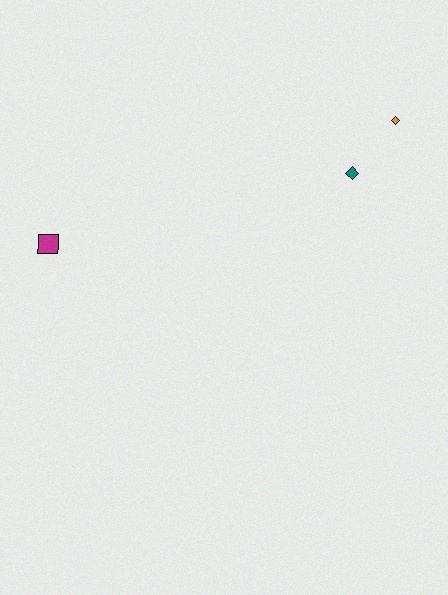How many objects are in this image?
There are 3 objects.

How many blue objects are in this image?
There are no blue objects.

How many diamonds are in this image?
There are 2 diamonds.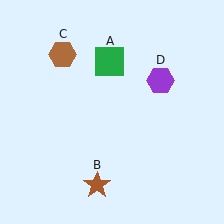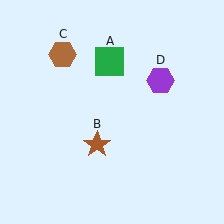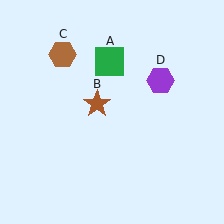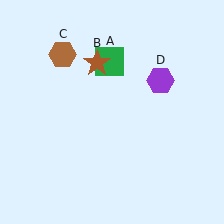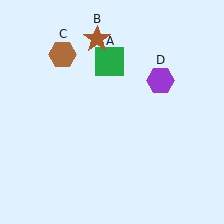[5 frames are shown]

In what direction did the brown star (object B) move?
The brown star (object B) moved up.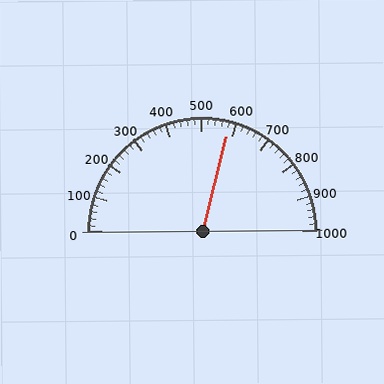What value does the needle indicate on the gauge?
The needle indicates approximately 580.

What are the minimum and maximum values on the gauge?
The gauge ranges from 0 to 1000.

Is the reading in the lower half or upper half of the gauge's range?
The reading is in the upper half of the range (0 to 1000).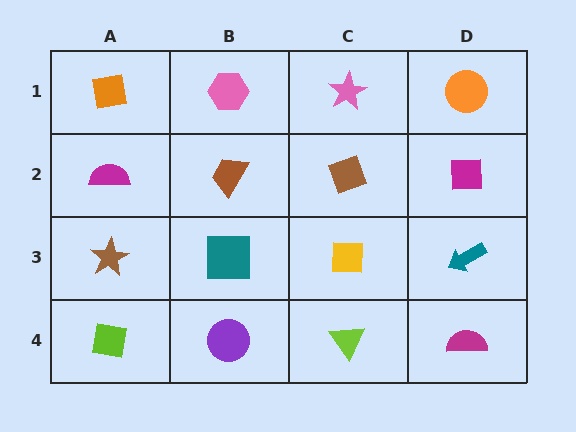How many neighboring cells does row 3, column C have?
4.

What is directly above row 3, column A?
A magenta semicircle.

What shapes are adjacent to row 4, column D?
A teal arrow (row 3, column D), a lime triangle (row 4, column C).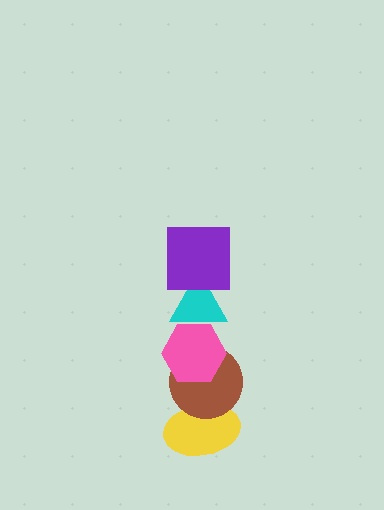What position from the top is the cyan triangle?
The cyan triangle is 2nd from the top.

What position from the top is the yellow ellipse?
The yellow ellipse is 5th from the top.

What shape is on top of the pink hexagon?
The cyan triangle is on top of the pink hexagon.